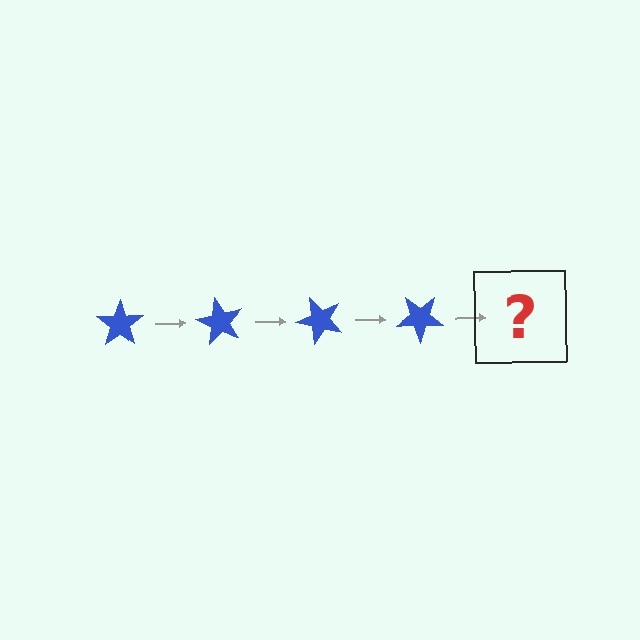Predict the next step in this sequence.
The next step is a blue star rotated 240 degrees.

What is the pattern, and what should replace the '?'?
The pattern is that the star rotates 60 degrees each step. The '?' should be a blue star rotated 240 degrees.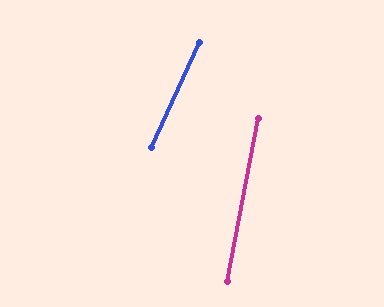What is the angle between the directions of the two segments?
Approximately 13 degrees.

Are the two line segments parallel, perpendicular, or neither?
Neither parallel nor perpendicular — they differ by about 13°.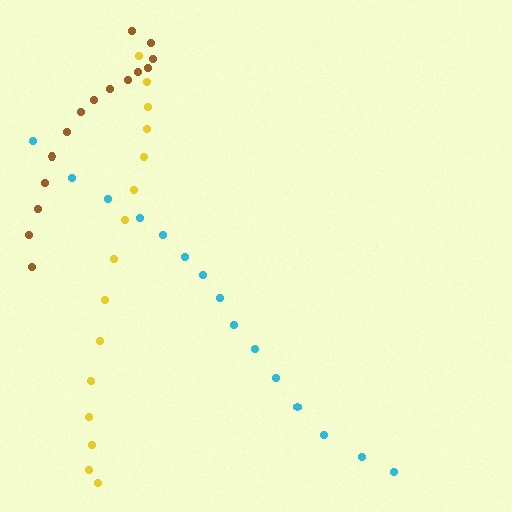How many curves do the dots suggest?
There are 3 distinct paths.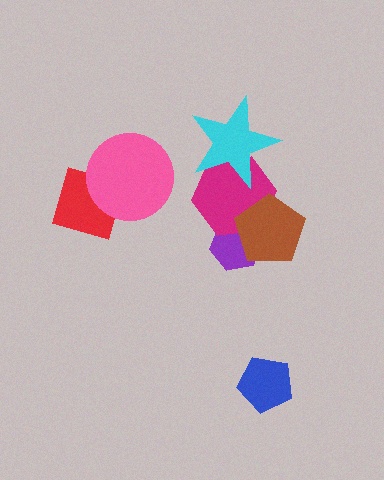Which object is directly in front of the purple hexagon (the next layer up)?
The magenta hexagon is directly in front of the purple hexagon.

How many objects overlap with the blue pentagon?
0 objects overlap with the blue pentagon.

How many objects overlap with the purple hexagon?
2 objects overlap with the purple hexagon.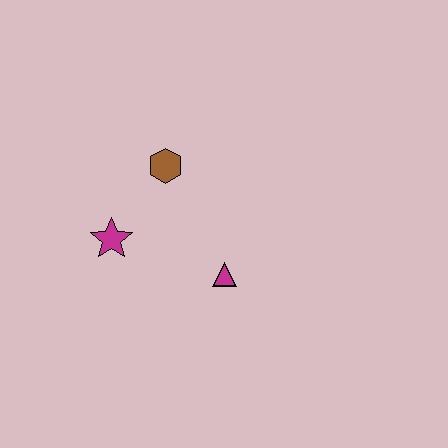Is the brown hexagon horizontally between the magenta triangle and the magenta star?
Yes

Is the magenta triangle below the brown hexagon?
Yes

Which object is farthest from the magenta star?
The magenta triangle is farthest from the magenta star.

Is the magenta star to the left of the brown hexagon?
Yes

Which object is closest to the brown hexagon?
The magenta star is closest to the brown hexagon.